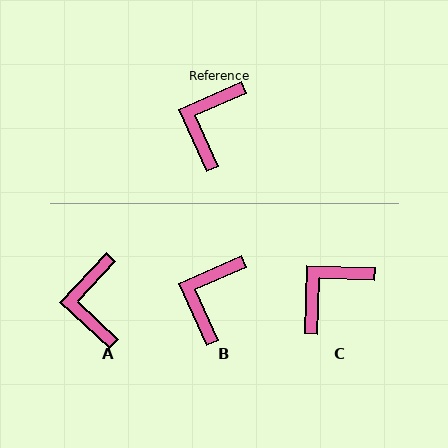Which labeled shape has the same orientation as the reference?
B.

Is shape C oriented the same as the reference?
No, it is off by about 26 degrees.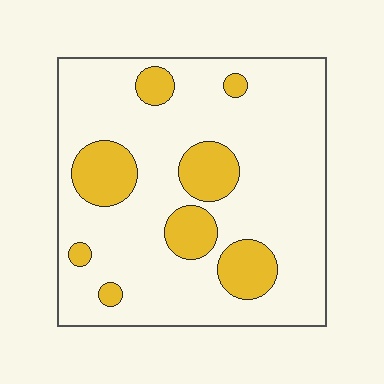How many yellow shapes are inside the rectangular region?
8.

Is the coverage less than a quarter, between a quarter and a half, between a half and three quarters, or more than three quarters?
Less than a quarter.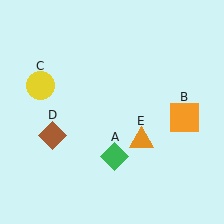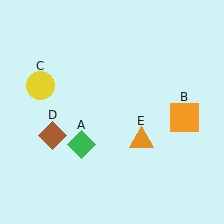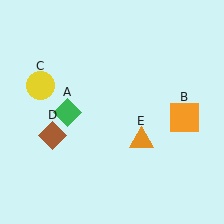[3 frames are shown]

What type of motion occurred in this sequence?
The green diamond (object A) rotated clockwise around the center of the scene.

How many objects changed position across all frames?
1 object changed position: green diamond (object A).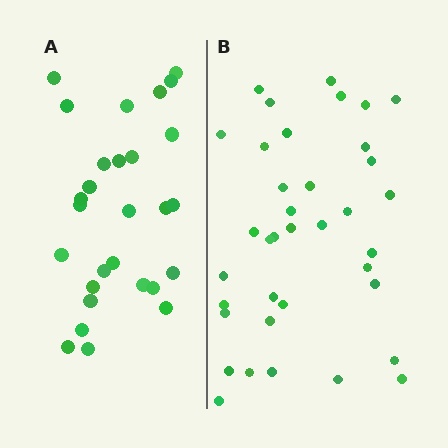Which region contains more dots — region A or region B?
Region B (the right region) has more dots.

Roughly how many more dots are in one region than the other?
Region B has roughly 8 or so more dots than region A.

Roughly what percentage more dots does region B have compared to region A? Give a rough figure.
About 30% more.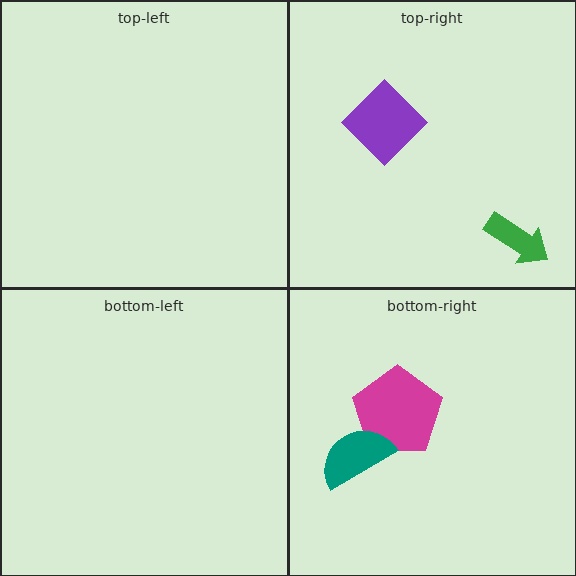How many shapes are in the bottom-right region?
2.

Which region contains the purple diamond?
The top-right region.